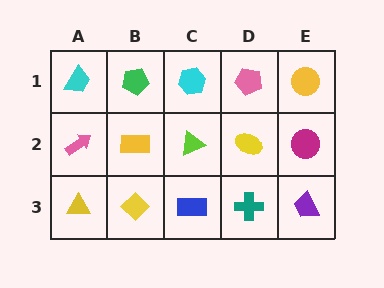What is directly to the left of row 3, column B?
A yellow triangle.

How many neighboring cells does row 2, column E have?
3.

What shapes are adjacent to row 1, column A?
A pink arrow (row 2, column A), a green pentagon (row 1, column B).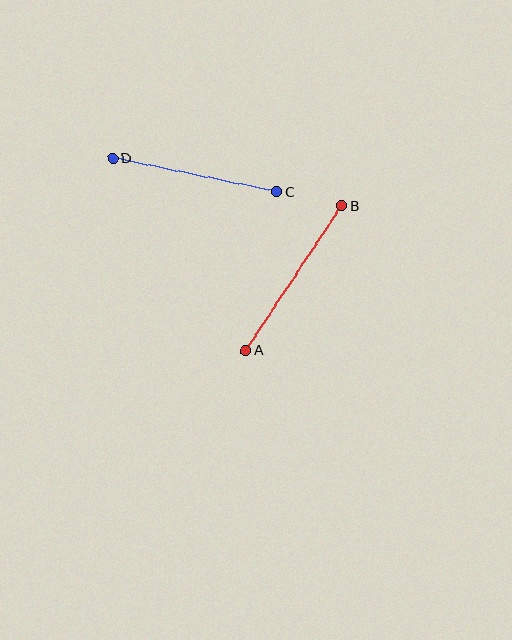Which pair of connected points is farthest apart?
Points A and B are farthest apart.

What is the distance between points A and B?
The distance is approximately 174 pixels.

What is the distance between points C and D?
The distance is approximately 167 pixels.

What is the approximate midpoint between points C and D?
The midpoint is at approximately (195, 175) pixels.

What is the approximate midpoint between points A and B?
The midpoint is at approximately (294, 278) pixels.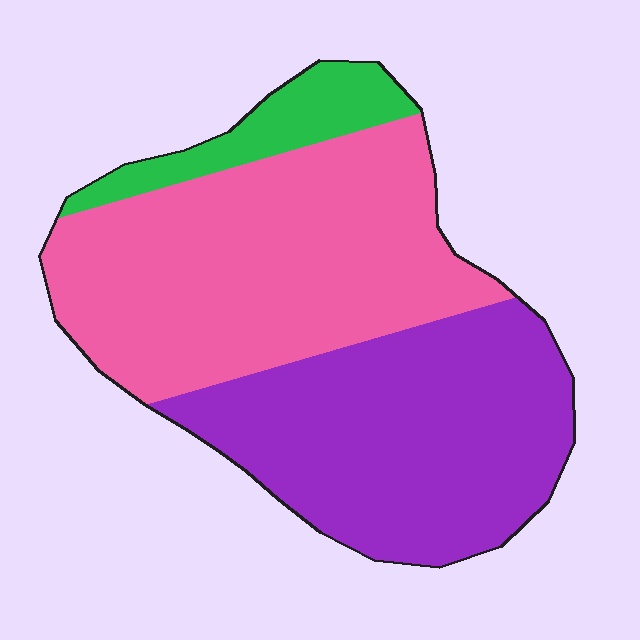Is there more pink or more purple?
Pink.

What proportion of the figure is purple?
Purple covers about 40% of the figure.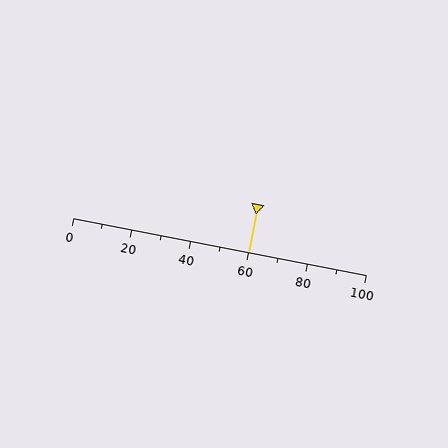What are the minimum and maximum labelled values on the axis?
The axis runs from 0 to 100.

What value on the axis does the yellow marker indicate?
The marker indicates approximately 60.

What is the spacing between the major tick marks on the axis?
The major ticks are spaced 20 apart.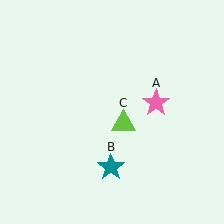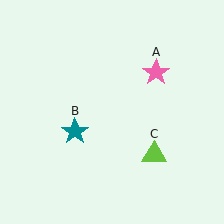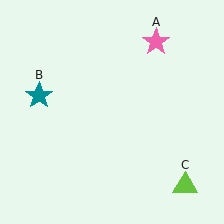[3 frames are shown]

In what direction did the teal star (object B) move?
The teal star (object B) moved up and to the left.